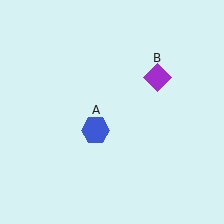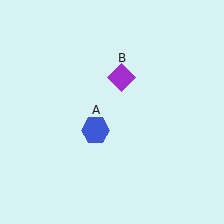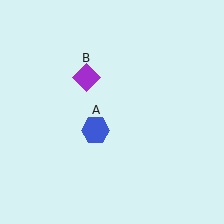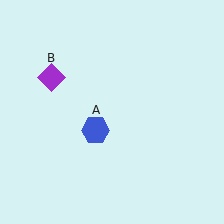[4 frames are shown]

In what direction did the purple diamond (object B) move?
The purple diamond (object B) moved left.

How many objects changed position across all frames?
1 object changed position: purple diamond (object B).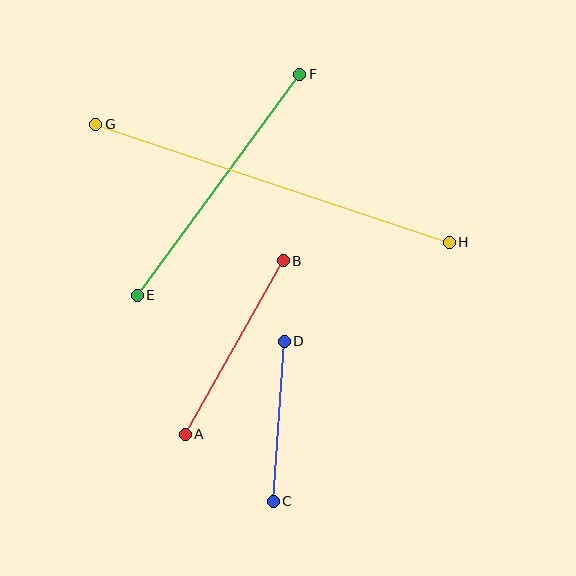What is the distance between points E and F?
The distance is approximately 274 pixels.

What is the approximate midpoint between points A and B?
The midpoint is at approximately (234, 347) pixels.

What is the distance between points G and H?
The distance is approximately 373 pixels.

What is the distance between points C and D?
The distance is approximately 161 pixels.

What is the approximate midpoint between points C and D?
The midpoint is at approximately (279, 421) pixels.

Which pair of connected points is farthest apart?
Points G and H are farthest apart.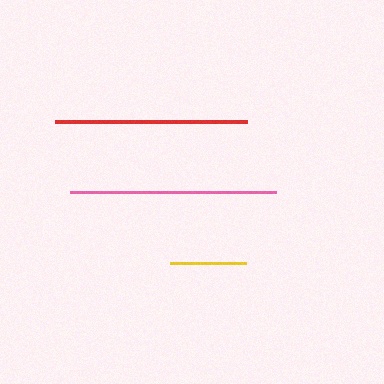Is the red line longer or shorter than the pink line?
The pink line is longer than the red line.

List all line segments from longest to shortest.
From longest to shortest: pink, red, yellow.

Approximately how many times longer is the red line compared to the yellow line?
The red line is approximately 2.5 times the length of the yellow line.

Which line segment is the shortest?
The yellow line is the shortest at approximately 76 pixels.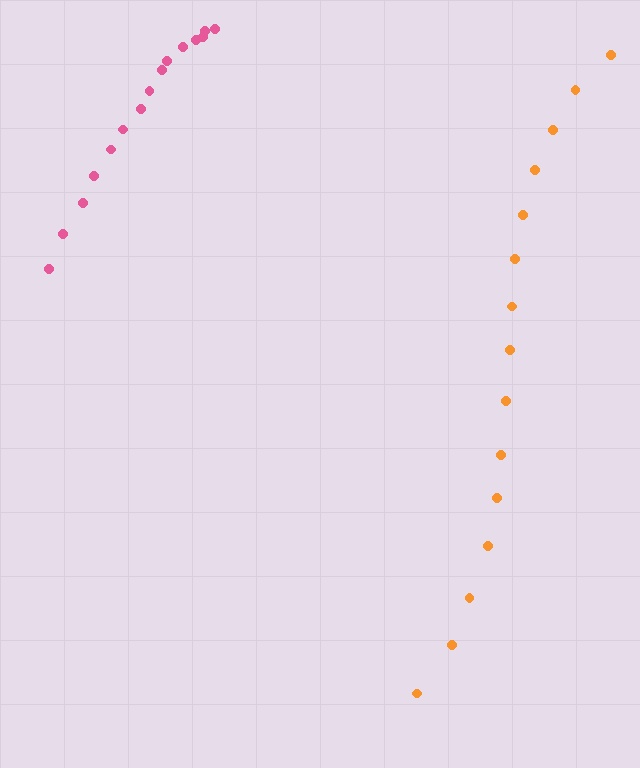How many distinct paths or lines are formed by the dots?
There are 2 distinct paths.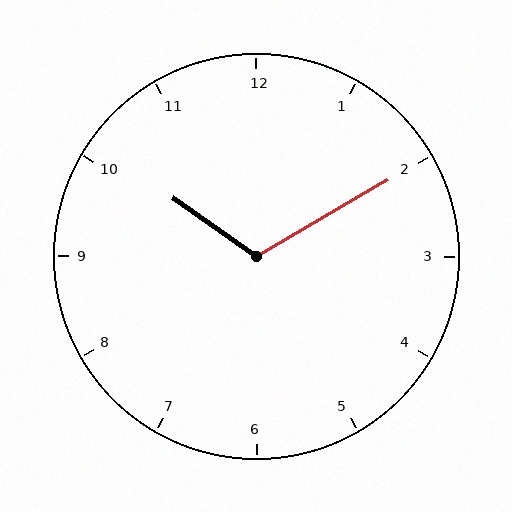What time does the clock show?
10:10.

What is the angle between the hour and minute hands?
Approximately 115 degrees.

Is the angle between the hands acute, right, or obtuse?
It is obtuse.